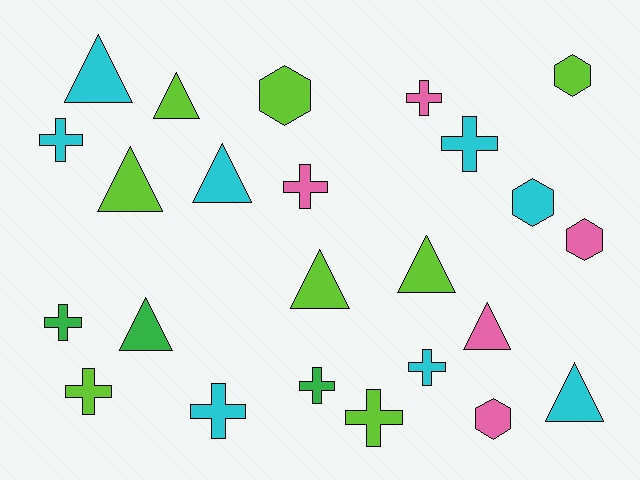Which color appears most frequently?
Lime, with 8 objects.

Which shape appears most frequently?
Cross, with 10 objects.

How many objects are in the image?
There are 24 objects.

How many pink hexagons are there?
There are 2 pink hexagons.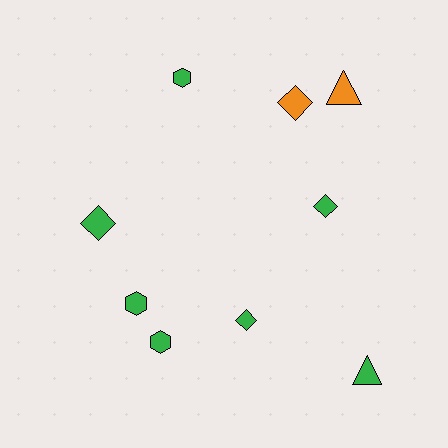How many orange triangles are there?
There is 1 orange triangle.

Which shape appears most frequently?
Diamond, with 4 objects.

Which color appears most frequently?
Green, with 7 objects.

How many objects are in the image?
There are 9 objects.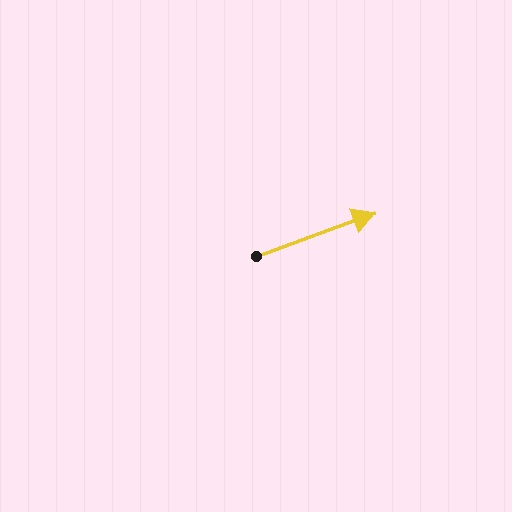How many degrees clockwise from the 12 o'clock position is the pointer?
Approximately 70 degrees.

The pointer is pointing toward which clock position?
Roughly 2 o'clock.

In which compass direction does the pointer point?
East.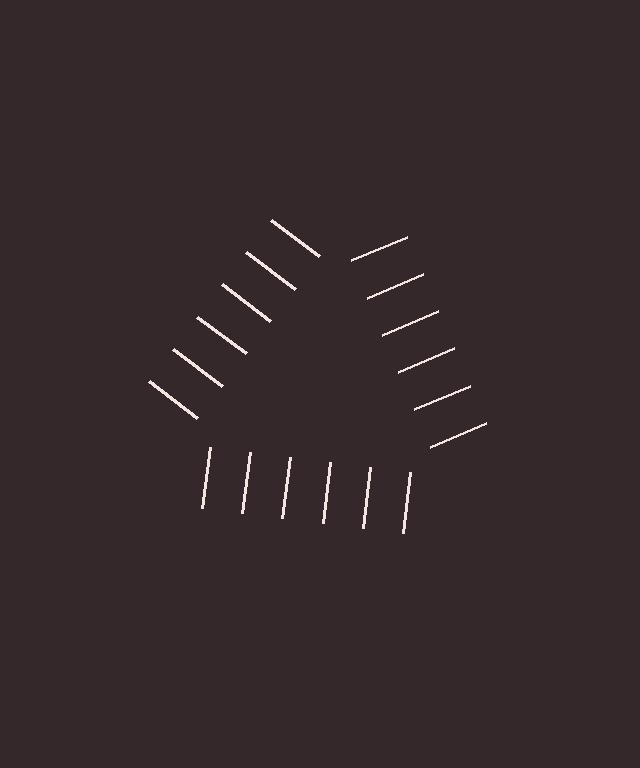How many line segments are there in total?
18 — 6 along each of the 3 edges.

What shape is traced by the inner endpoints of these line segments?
An illusory triangle — the line segments terminate on its edges but no continuous stroke is drawn.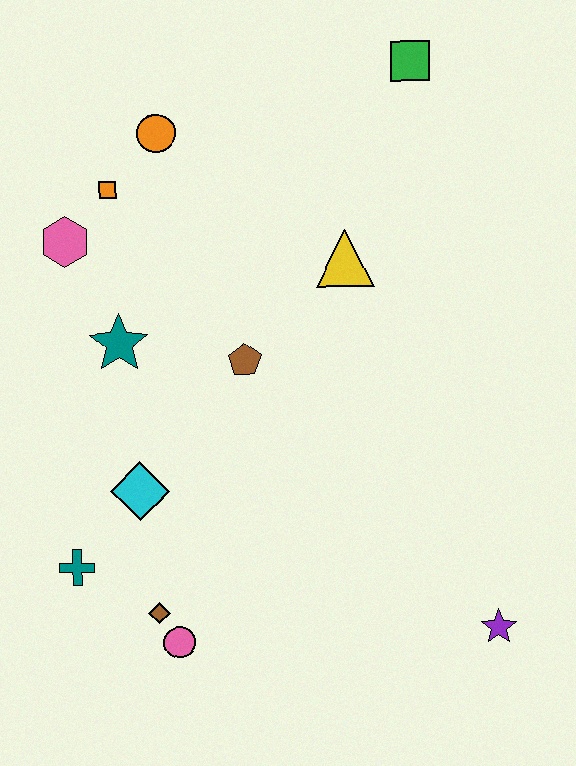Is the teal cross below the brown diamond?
No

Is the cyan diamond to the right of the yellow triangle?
No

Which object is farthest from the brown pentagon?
The purple star is farthest from the brown pentagon.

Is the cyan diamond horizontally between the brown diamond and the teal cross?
Yes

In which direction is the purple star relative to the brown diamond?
The purple star is to the right of the brown diamond.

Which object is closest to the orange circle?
The orange square is closest to the orange circle.